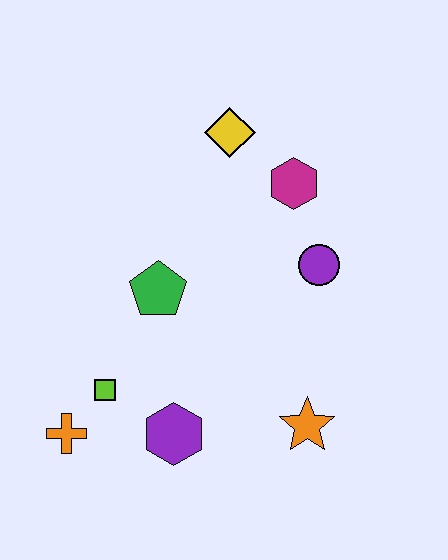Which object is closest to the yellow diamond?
The magenta hexagon is closest to the yellow diamond.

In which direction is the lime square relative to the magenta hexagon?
The lime square is below the magenta hexagon.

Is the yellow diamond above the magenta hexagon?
Yes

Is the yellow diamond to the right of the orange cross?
Yes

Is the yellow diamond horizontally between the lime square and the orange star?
Yes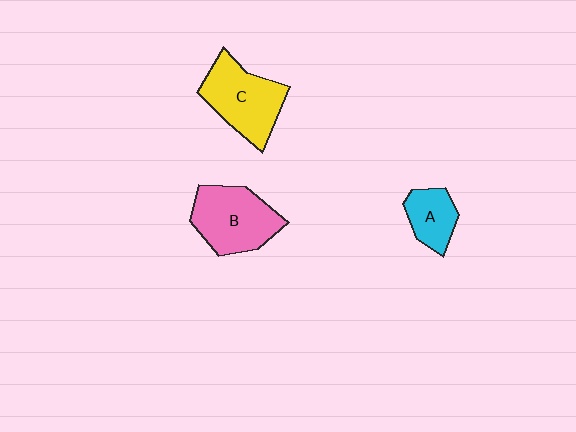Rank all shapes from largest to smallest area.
From largest to smallest: B (pink), C (yellow), A (cyan).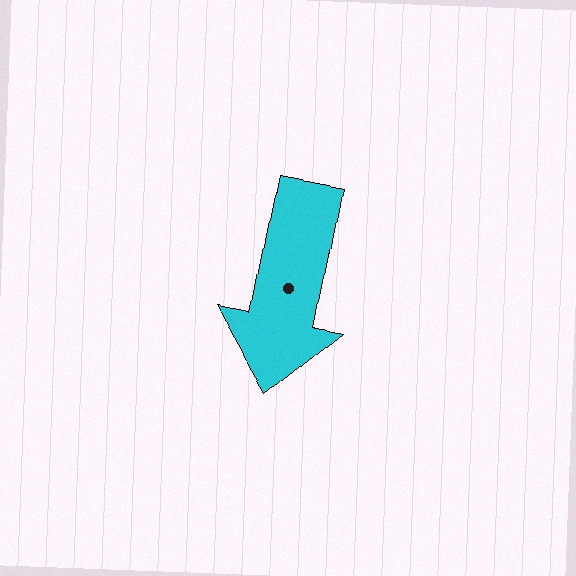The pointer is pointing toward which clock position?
Roughly 6 o'clock.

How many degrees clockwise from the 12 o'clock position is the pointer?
Approximately 191 degrees.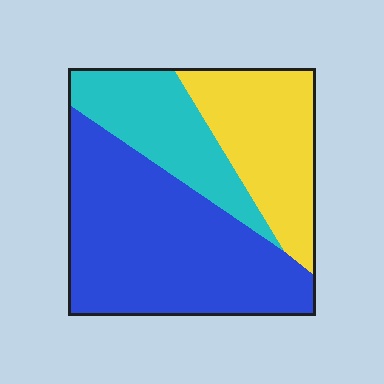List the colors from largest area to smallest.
From largest to smallest: blue, yellow, cyan.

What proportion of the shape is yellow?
Yellow takes up about one quarter (1/4) of the shape.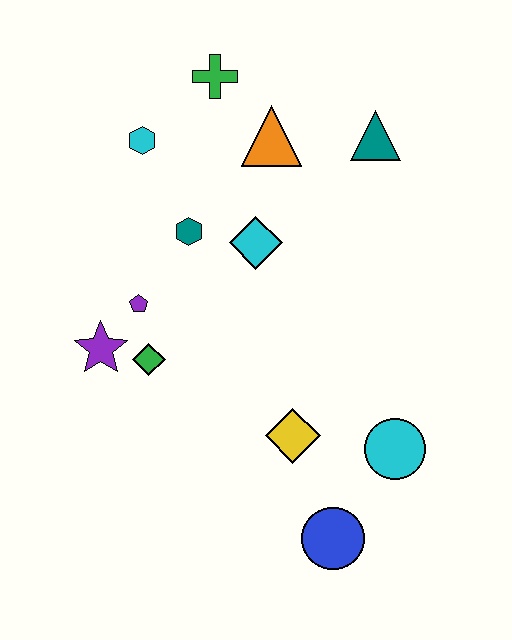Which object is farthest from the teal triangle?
The blue circle is farthest from the teal triangle.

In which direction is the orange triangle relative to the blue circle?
The orange triangle is above the blue circle.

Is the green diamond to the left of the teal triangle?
Yes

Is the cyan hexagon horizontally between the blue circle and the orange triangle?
No